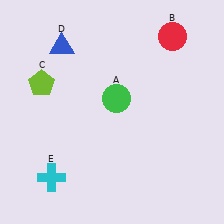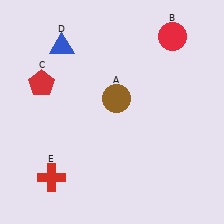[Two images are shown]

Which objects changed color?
A changed from green to brown. C changed from lime to red. E changed from cyan to red.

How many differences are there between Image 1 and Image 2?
There are 3 differences between the two images.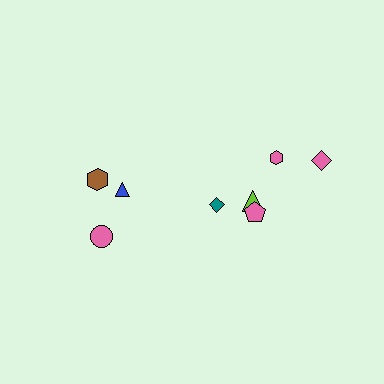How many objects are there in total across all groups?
There are 8 objects.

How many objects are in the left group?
There are 3 objects.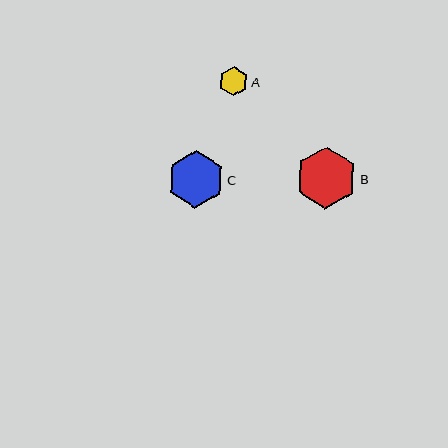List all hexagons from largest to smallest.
From largest to smallest: B, C, A.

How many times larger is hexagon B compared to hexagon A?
Hexagon B is approximately 2.2 times the size of hexagon A.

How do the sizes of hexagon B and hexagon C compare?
Hexagon B and hexagon C are approximately the same size.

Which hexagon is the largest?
Hexagon B is the largest with a size of approximately 62 pixels.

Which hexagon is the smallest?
Hexagon A is the smallest with a size of approximately 29 pixels.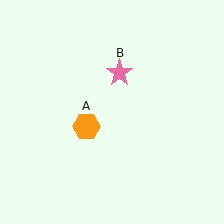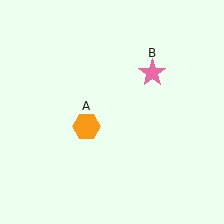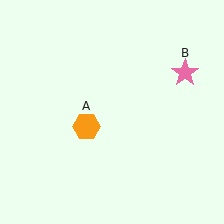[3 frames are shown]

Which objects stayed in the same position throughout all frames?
Orange hexagon (object A) remained stationary.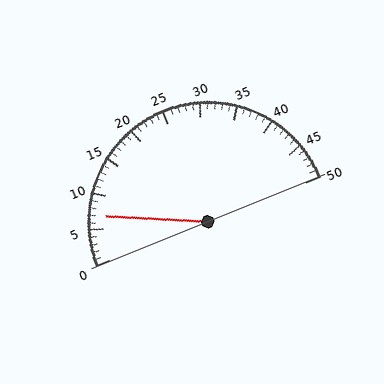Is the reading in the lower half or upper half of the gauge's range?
The reading is in the lower half of the range (0 to 50).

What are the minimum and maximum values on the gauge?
The gauge ranges from 0 to 50.